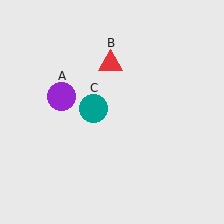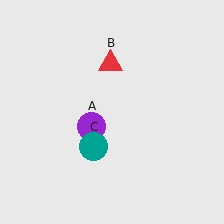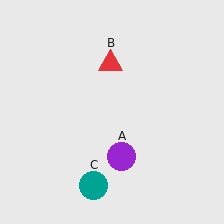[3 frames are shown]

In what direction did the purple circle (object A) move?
The purple circle (object A) moved down and to the right.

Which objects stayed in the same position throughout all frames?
Red triangle (object B) remained stationary.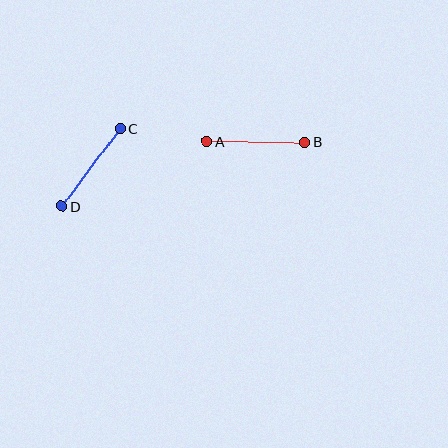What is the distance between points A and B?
The distance is approximately 98 pixels.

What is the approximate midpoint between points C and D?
The midpoint is at approximately (91, 167) pixels.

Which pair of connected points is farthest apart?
Points A and B are farthest apart.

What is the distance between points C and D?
The distance is approximately 97 pixels.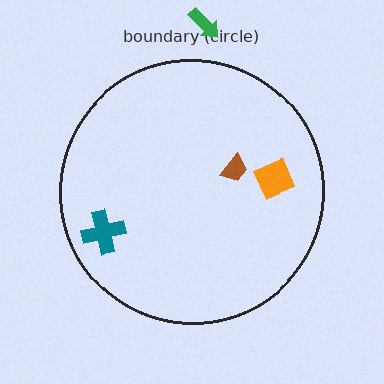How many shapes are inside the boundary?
3 inside, 1 outside.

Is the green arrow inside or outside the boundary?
Outside.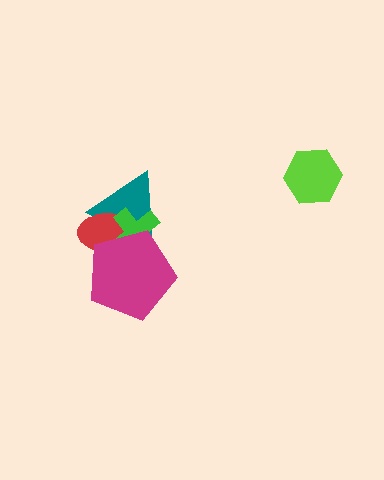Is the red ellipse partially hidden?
Yes, it is partially covered by another shape.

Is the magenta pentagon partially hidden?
No, no other shape covers it.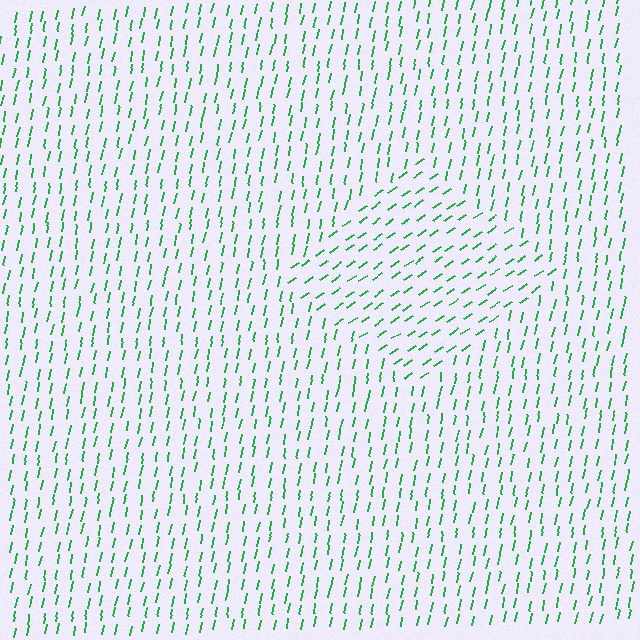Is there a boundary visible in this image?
Yes, there is a texture boundary formed by a change in line orientation.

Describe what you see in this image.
The image is filled with small green line segments. A diamond region in the image has lines oriented differently from the surrounding lines, creating a visible texture boundary.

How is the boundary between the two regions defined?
The boundary is defined purely by a change in line orientation (approximately 45 degrees difference). All lines are the same color and thickness.